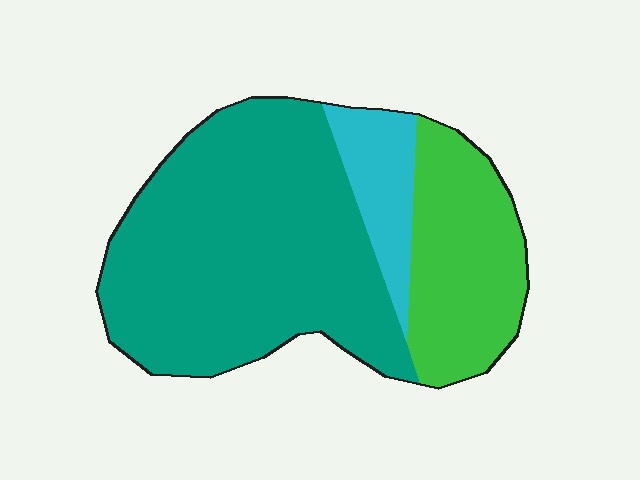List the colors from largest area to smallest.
From largest to smallest: teal, green, cyan.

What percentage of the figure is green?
Green covers around 25% of the figure.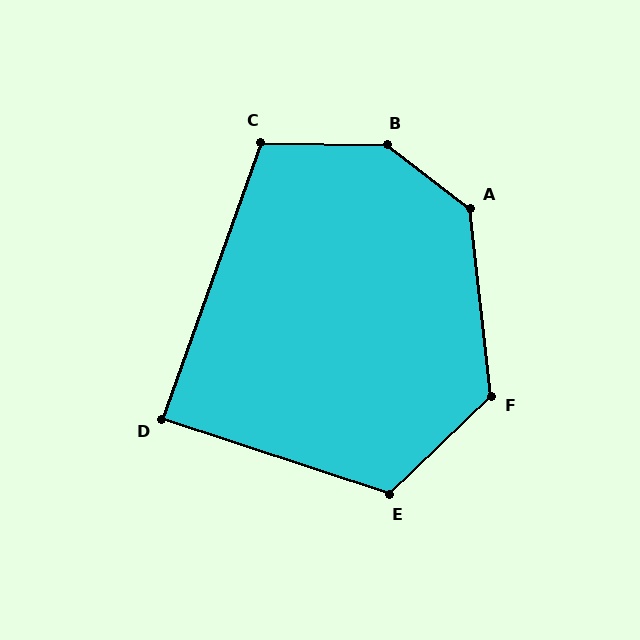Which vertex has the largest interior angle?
B, at approximately 144 degrees.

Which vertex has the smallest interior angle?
D, at approximately 88 degrees.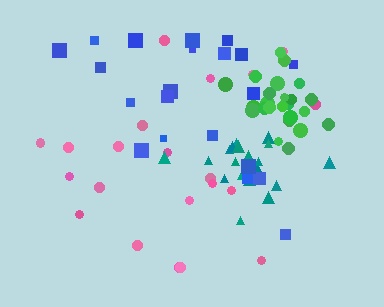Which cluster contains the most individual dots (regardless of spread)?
Teal (24).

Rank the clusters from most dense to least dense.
green, teal, blue, pink.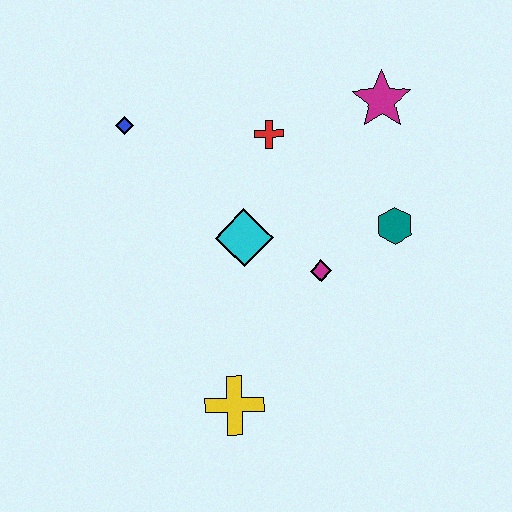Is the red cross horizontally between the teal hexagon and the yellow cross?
Yes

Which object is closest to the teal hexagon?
The magenta diamond is closest to the teal hexagon.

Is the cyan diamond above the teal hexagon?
No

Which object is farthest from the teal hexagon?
The blue diamond is farthest from the teal hexagon.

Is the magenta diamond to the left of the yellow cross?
No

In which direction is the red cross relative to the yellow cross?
The red cross is above the yellow cross.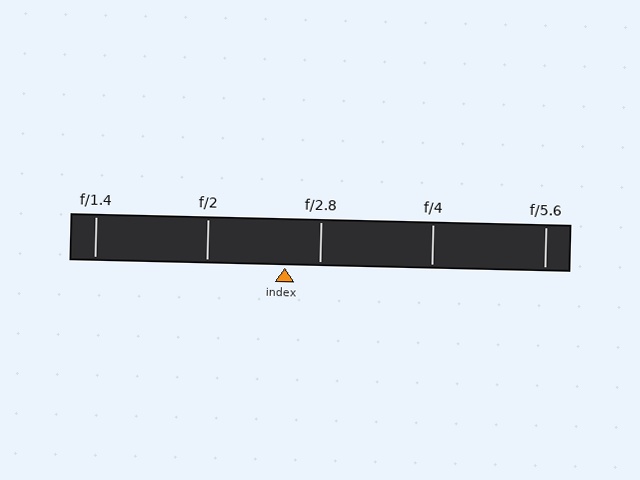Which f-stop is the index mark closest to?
The index mark is closest to f/2.8.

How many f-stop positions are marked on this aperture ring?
There are 5 f-stop positions marked.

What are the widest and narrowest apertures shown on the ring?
The widest aperture shown is f/1.4 and the narrowest is f/5.6.